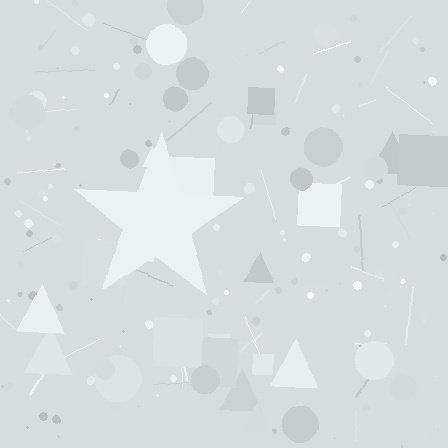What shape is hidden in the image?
A star is hidden in the image.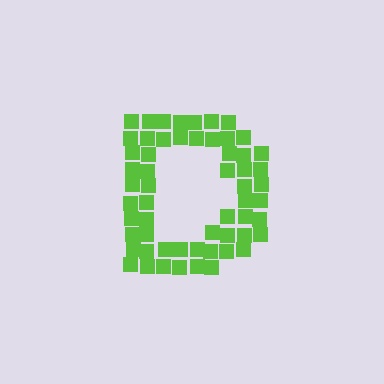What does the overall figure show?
The overall figure shows the letter D.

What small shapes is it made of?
It is made of small squares.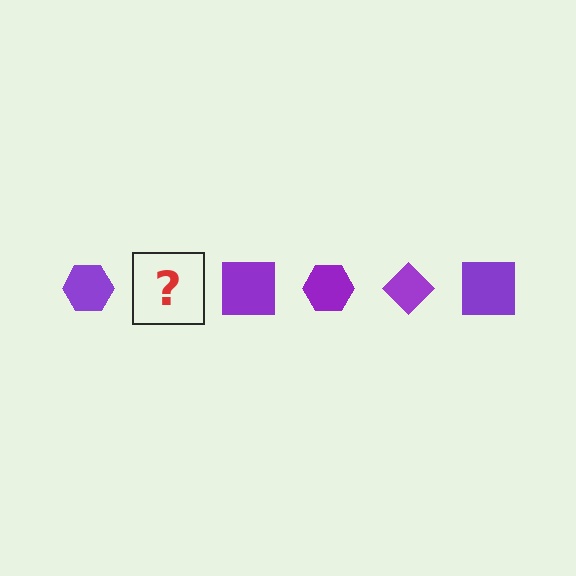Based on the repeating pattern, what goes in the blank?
The blank should be a purple diamond.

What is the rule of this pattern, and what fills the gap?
The rule is that the pattern cycles through hexagon, diamond, square shapes in purple. The gap should be filled with a purple diamond.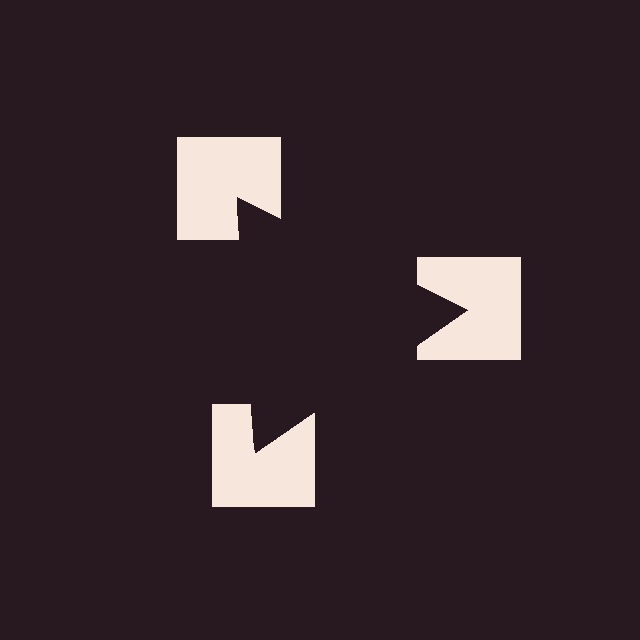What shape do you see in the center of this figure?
An illusory triangle — its edges are inferred from the aligned wedge cuts in the notched squares, not physically drawn.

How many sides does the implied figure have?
3 sides.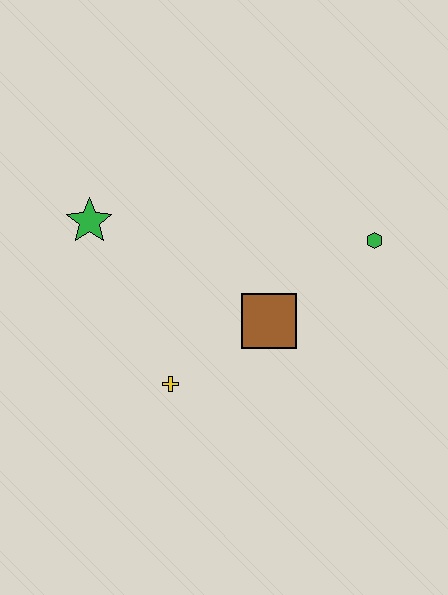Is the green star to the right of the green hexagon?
No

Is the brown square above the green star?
No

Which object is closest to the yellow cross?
The brown square is closest to the yellow cross.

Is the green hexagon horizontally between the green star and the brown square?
No